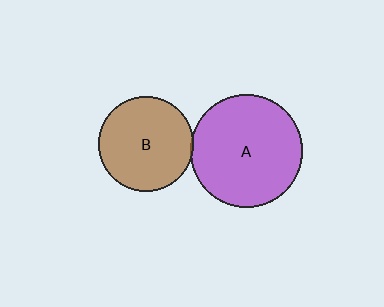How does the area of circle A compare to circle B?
Approximately 1.4 times.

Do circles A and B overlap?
Yes.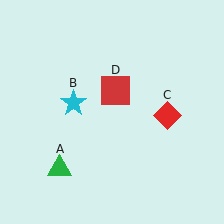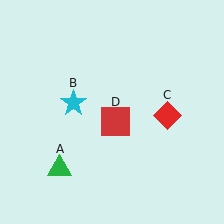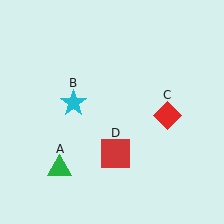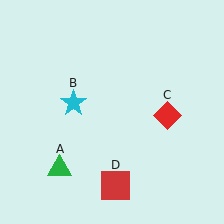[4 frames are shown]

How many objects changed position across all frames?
1 object changed position: red square (object D).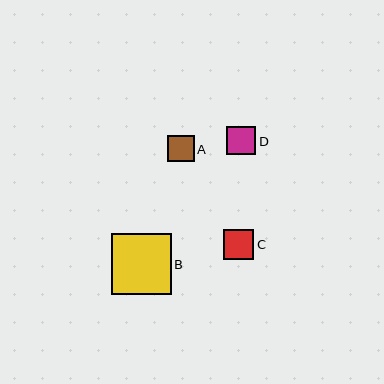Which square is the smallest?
Square A is the smallest with a size of approximately 26 pixels.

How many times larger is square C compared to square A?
Square C is approximately 1.2 times the size of square A.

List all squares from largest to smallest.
From largest to smallest: B, C, D, A.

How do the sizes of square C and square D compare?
Square C and square D are approximately the same size.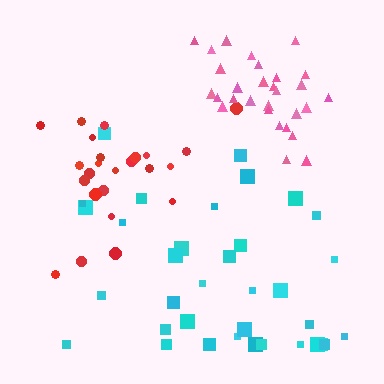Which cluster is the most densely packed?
Pink.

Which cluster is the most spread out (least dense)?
Cyan.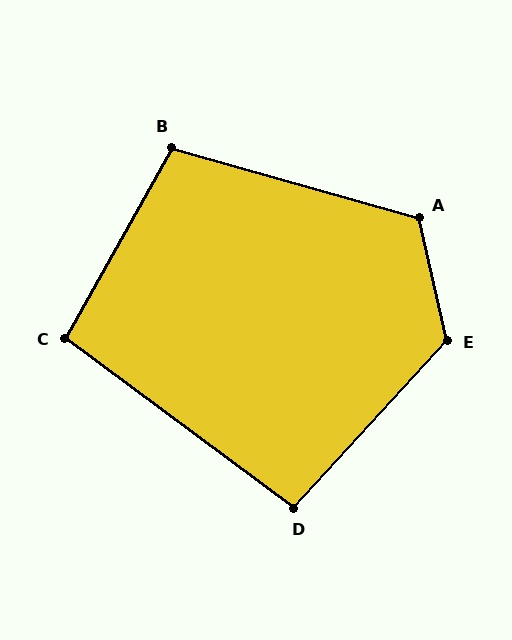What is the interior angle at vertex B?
Approximately 103 degrees (obtuse).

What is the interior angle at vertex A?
Approximately 119 degrees (obtuse).